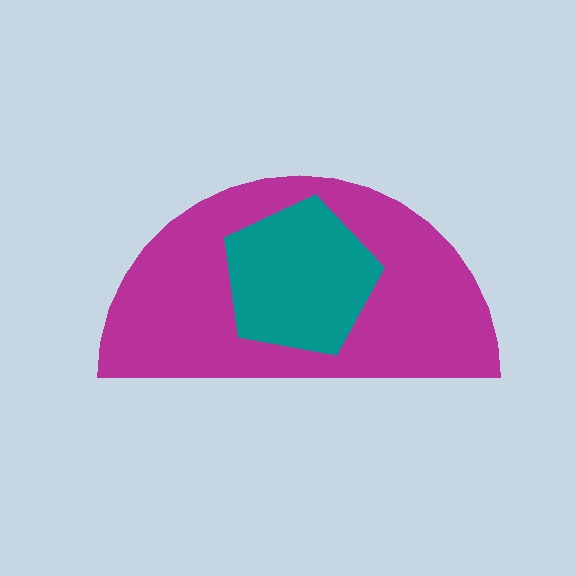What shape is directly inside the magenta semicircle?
The teal pentagon.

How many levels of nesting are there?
2.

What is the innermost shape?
The teal pentagon.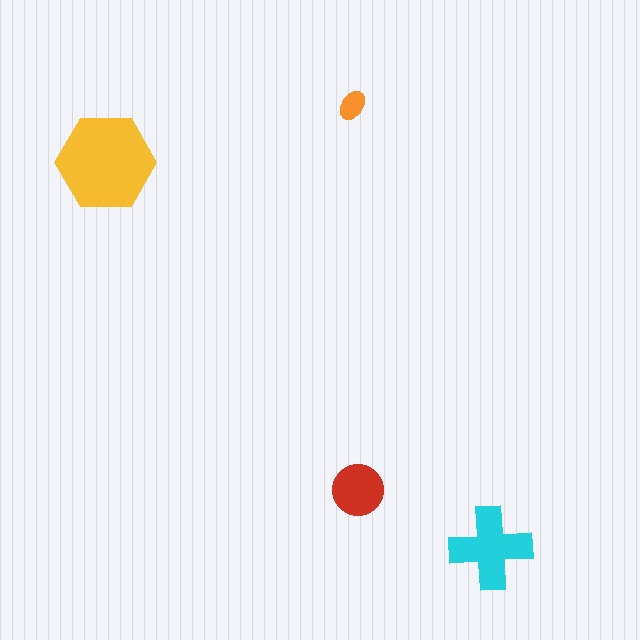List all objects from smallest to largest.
The orange ellipse, the red circle, the cyan cross, the yellow hexagon.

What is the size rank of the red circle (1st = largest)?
3rd.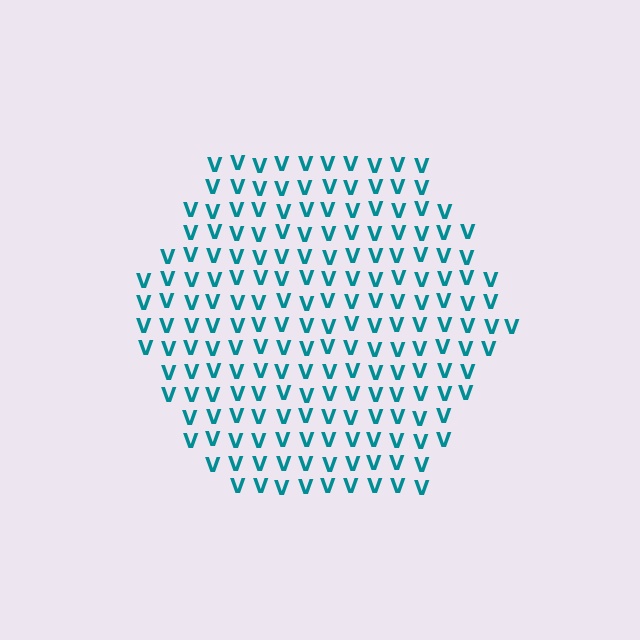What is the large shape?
The large shape is a hexagon.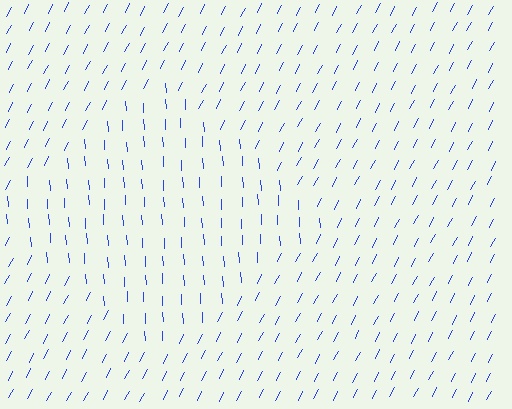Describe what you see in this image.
The image is filled with small blue line segments. A diamond region in the image has lines oriented differently from the surrounding lines, creating a visible texture boundary.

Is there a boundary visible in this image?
Yes, there is a texture boundary formed by a change in line orientation.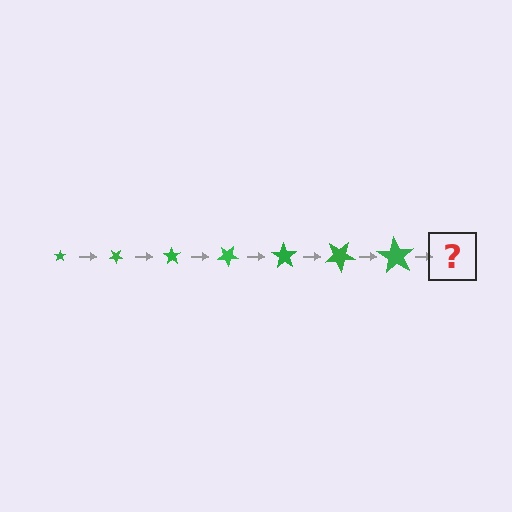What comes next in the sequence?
The next element should be a star, larger than the previous one and rotated 245 degrees from the start.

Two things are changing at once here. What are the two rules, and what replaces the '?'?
The two rules are that the star grows larger each step and it rotates 35 degrees each step. The '?' should be a star, larger than the previous one and rotated 245 degrees from the start.